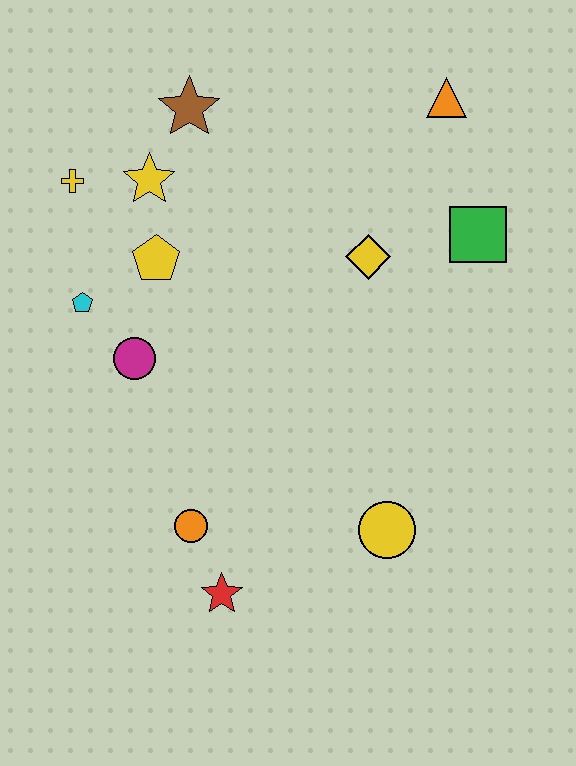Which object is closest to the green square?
The yellow diamond is closest to the green square.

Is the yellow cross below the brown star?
Yes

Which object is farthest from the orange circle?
The orange triangle is farthest from the orange circle.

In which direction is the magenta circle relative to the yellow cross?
The magenta circle is below the yellow cross.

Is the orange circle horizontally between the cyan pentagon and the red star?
Yes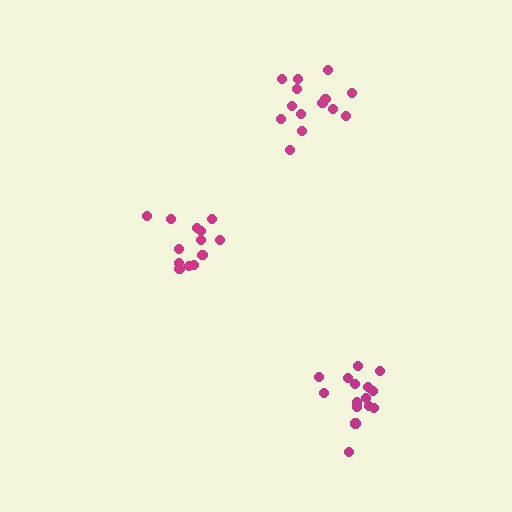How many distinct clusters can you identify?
There are 3 distinct clusters.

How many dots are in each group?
Group 1: 13 dots, Group 2: 15 dots, Group 3: 14 dots (42 total).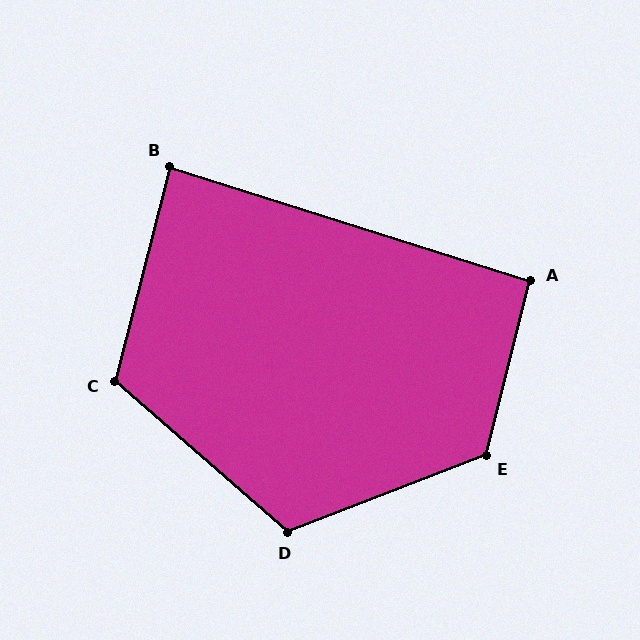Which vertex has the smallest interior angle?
B, at approximately 87 degrees.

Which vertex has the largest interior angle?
E, at approximately 125 degrees.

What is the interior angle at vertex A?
Approximately 93 degrees (approximately right).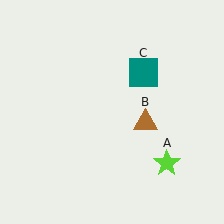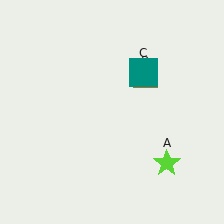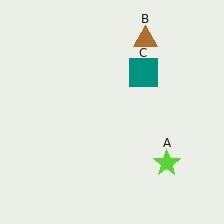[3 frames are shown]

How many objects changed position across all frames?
1 object changed position: brown triangle (object B).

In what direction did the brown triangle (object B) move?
The brown triangle (object B) moved up.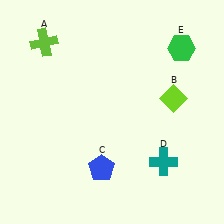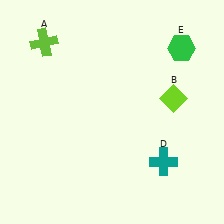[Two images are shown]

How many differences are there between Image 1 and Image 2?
There is 1 difference between the two images.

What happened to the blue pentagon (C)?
The blue pentagon (C) was removed in Image 2. It was in the bottom-left area of Image 1.